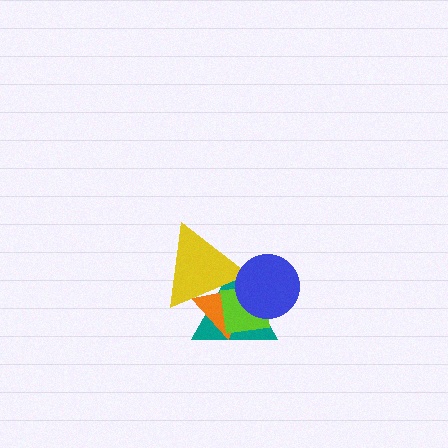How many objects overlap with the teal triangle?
4 objects overlap with the teal triangle.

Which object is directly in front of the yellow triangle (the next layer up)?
The lime square is directly in front of the yellow triangle.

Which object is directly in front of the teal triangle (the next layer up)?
The orange triangle is directly in front of the teal triangle.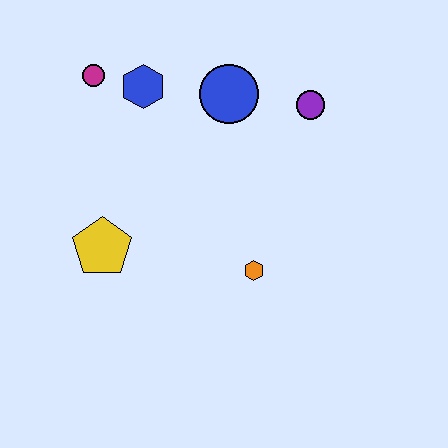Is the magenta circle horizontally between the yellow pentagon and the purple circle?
No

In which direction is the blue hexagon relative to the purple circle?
The blue hexagon is to the left of the purple circle.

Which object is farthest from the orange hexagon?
The magenta circle is farthest from the orange hexagon.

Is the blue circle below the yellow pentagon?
No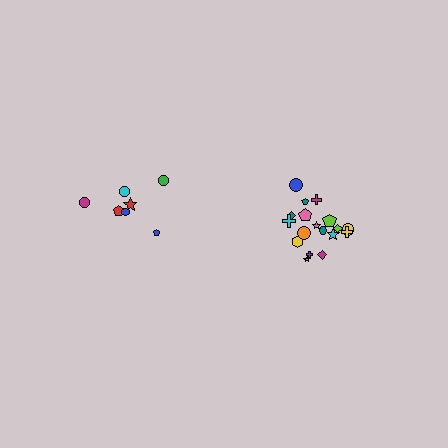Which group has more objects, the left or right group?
The right group.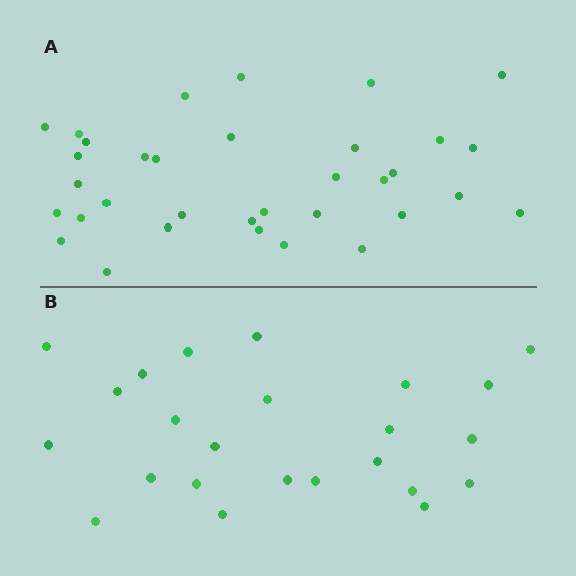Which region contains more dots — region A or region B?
Region A (the top region) has more dots.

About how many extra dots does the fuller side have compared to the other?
Region A has roughly 10 or so more dots than region B.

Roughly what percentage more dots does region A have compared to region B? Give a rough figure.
About 40% more.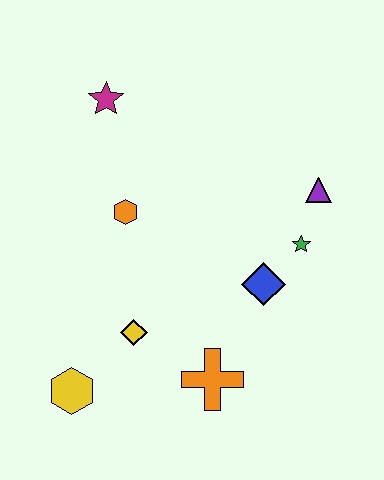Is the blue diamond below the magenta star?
Yes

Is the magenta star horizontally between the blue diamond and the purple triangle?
No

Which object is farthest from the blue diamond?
The magenta star is farthest from the blue diamond.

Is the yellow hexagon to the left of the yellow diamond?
Yes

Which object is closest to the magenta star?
The orange hexagon is closest to the magenta star.